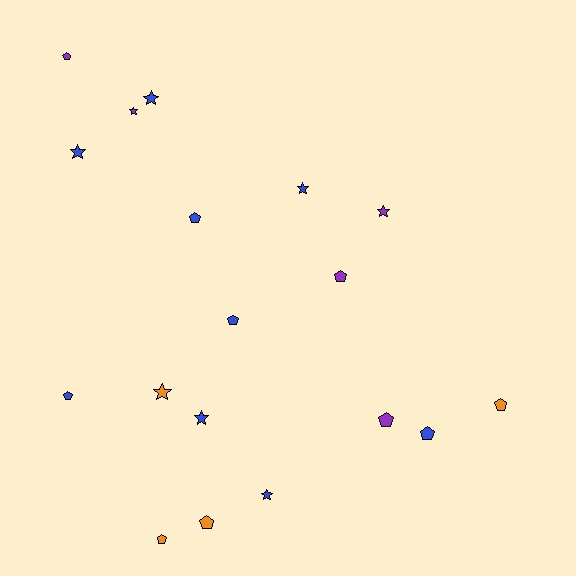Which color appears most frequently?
Blue, with 9 objects.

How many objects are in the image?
There are 18 objects.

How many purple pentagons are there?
There are 3 purple pentagons.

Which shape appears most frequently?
Pentagon, with 10 objects.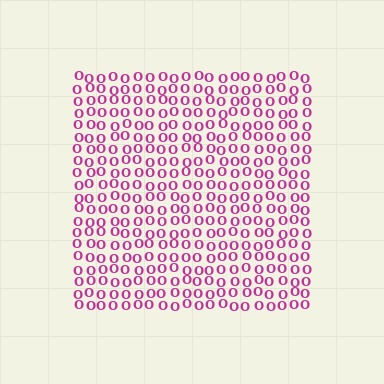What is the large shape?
The large shape is a square.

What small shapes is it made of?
It is made of small letter O's.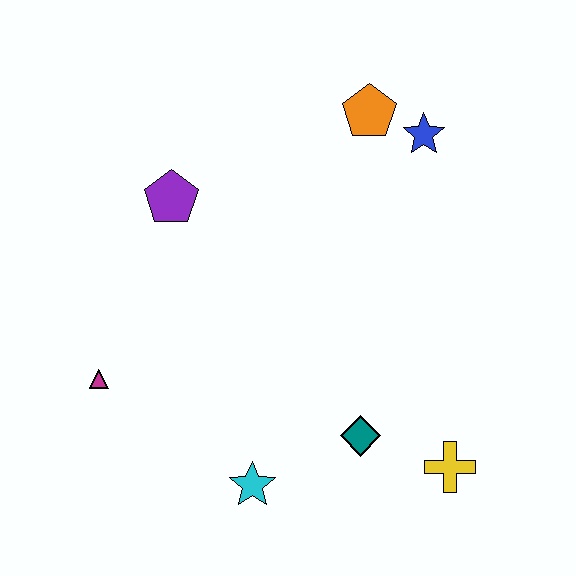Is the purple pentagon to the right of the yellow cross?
No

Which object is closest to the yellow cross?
The teal diamond is closest to the yellow cross.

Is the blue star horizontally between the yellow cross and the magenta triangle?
Yes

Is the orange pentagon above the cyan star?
Yes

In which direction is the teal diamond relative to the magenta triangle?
The teal diamond is to the right of the magenta triangle.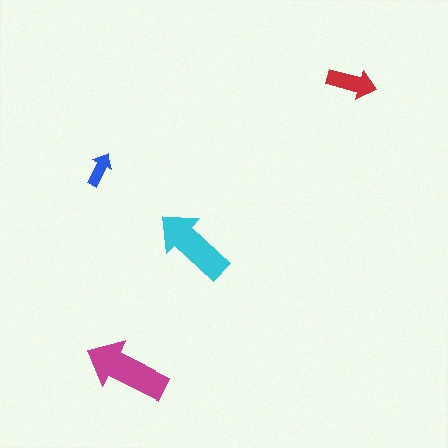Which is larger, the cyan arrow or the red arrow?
The cyan one.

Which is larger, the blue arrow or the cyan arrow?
The cyan one.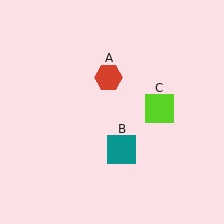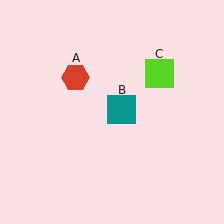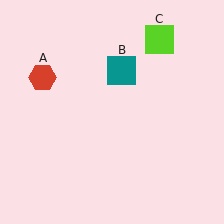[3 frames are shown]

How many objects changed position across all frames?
3 objects changed position: red hexagon (object A), teal square (object B), lime square (object C).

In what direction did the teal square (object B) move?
The teal square (object B) moved up.